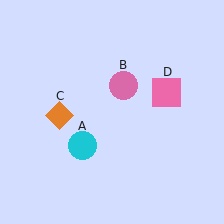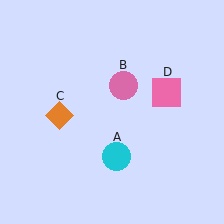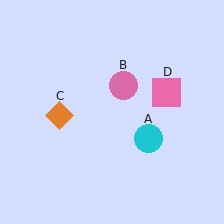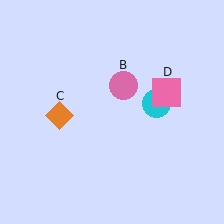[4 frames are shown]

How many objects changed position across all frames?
1 object changed position: cyan circle (object A).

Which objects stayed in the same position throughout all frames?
Pink circle (object B) and orange diamond (object C) and pink square (object D) remained stationary.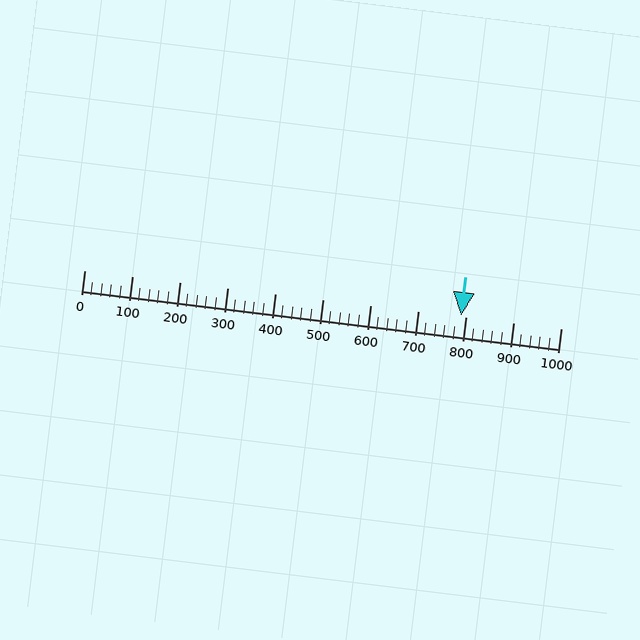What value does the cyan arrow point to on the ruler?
The cyan arrow points to approximately 790.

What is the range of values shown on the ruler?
The ruler shows values from 0 to 1000.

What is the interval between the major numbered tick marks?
The major tick marks are spaced 100 units apart.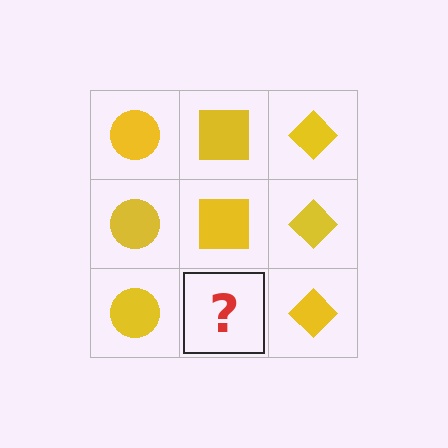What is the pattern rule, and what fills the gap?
The rule is that each column has a consistent shape. The gap should be filled with a yellow square.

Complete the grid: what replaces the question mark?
The question mark should be replaced with a yellow square.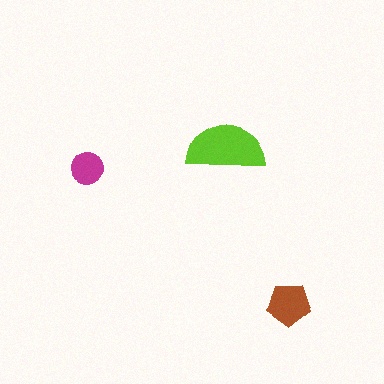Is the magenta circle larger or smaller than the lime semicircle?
Smaller.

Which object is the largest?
The lime semicircle.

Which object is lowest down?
The brown pentagon is bottommost.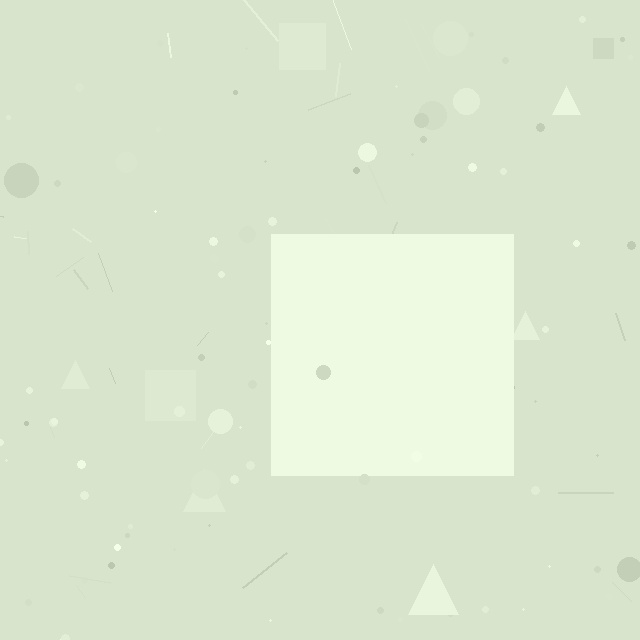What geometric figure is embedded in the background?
A square is embedded in the background.